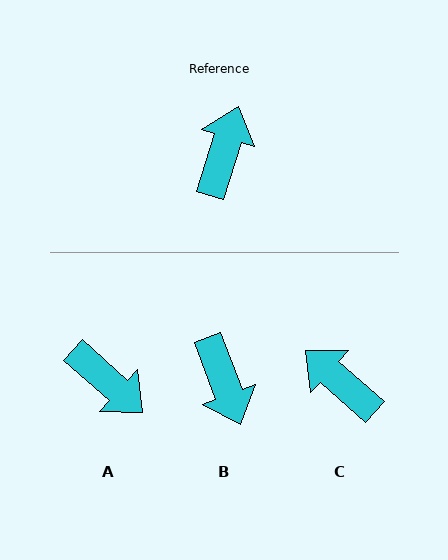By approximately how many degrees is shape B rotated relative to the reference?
Approximately 141 degrees clockwise.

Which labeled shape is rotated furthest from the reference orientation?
B, about 141 degrees away.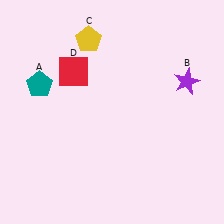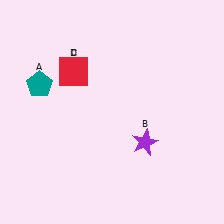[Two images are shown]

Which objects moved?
The objects that moved are: the purple star (B), the yellow pentagon (C).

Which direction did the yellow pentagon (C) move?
The yellow pentagon (C) moved down.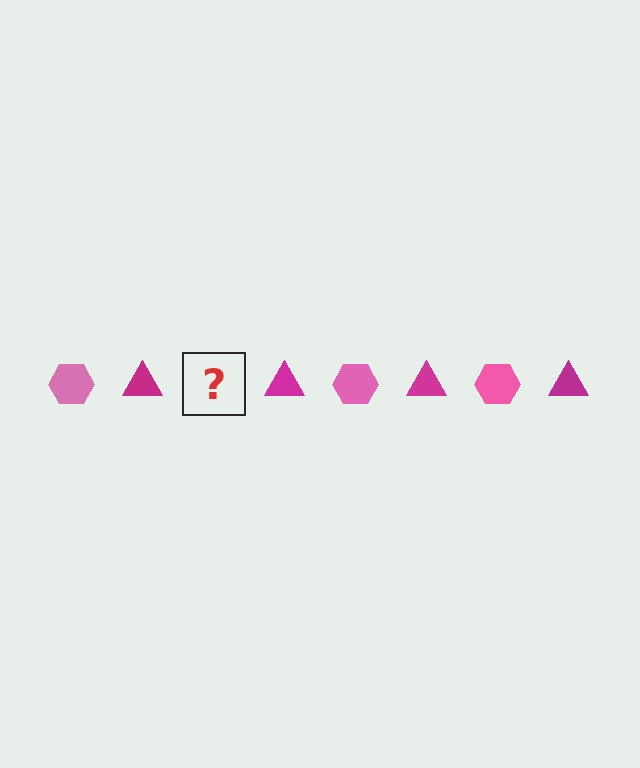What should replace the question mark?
The question mark should be replaced with a pink hexagon.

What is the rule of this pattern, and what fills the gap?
The rule is that the pattern alternates between pink hexagon and magenta triangle. The gap should be filled with a pink hexagon.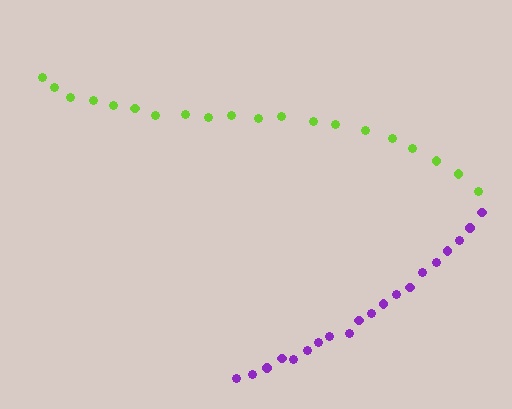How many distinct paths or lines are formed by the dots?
There are 2 distinct paths.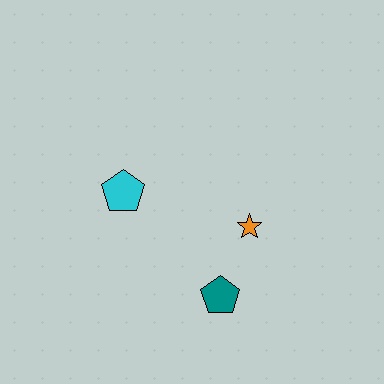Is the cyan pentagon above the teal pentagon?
Yes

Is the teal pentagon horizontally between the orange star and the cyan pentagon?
Yes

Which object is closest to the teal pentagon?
The orange star is closest to the teal pentagon.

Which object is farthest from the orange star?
The cyan pentagon is farthest from the orange star.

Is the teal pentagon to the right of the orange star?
No